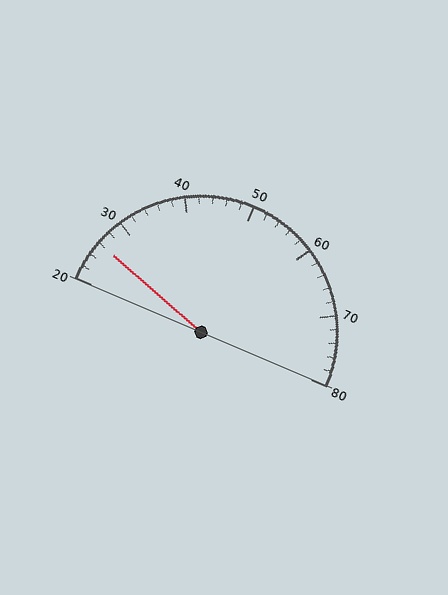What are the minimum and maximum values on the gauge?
The gauge ranges from 20 to 80.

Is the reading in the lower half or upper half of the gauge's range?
The reading is in the lower half of the range (20 to 80).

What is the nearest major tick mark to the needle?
The nearest major tick mark is 30.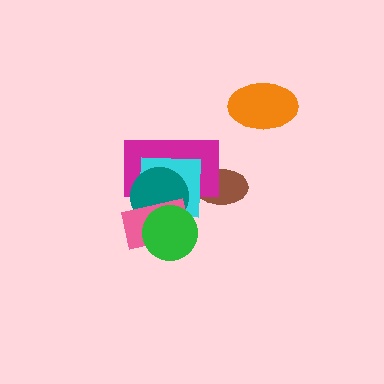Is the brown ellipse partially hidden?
Yes, it is partially covered by another shape.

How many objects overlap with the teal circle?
4 objects overlap with the teal circle.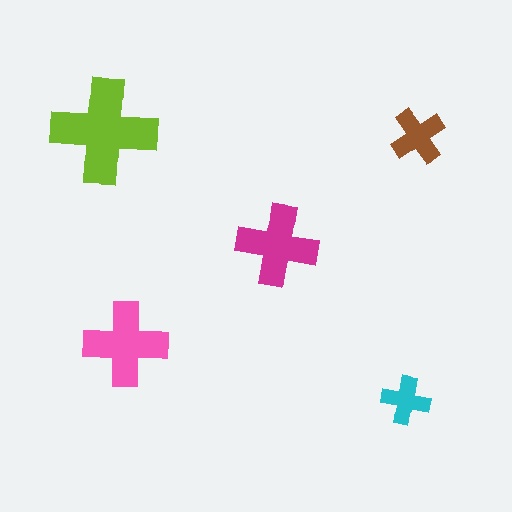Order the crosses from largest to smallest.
the lime one, the pink one, the magenta one, the brown one, the cyan one.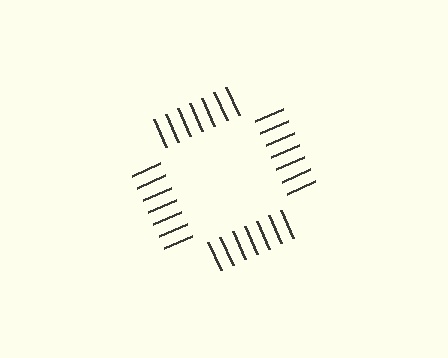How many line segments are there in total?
28 — 7 along each of the 4 edges.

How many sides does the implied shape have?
4 sides — the line-ends trace a square.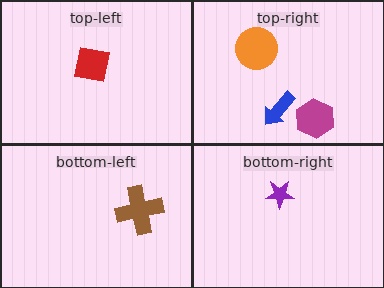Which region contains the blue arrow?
The top-right region.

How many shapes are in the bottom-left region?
1.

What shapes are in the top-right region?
The orange circle, the blue arrow, the magenta hexagon.